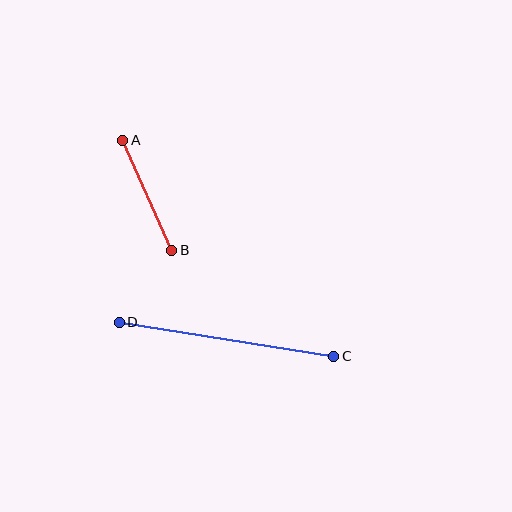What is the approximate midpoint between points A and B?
The midpoint is at approximately (147, 195) pixels.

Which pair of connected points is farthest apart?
Points C and D are farthest apart.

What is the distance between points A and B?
The distance is approximately 120 pixels.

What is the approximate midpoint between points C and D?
The midpoint is at approximately (226, 339) pixels.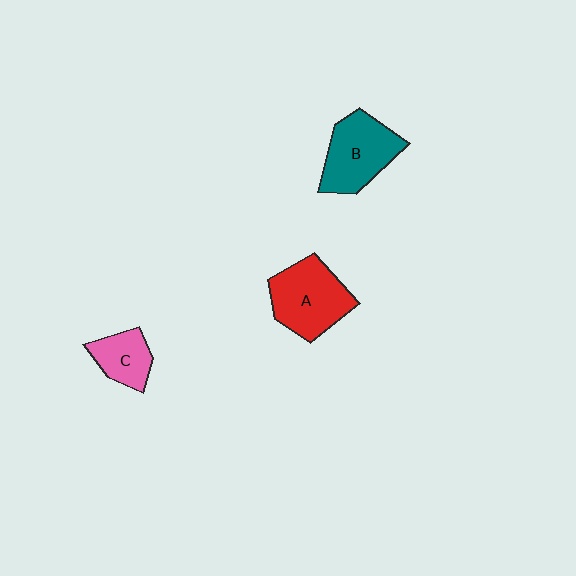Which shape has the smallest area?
Shape C (pink).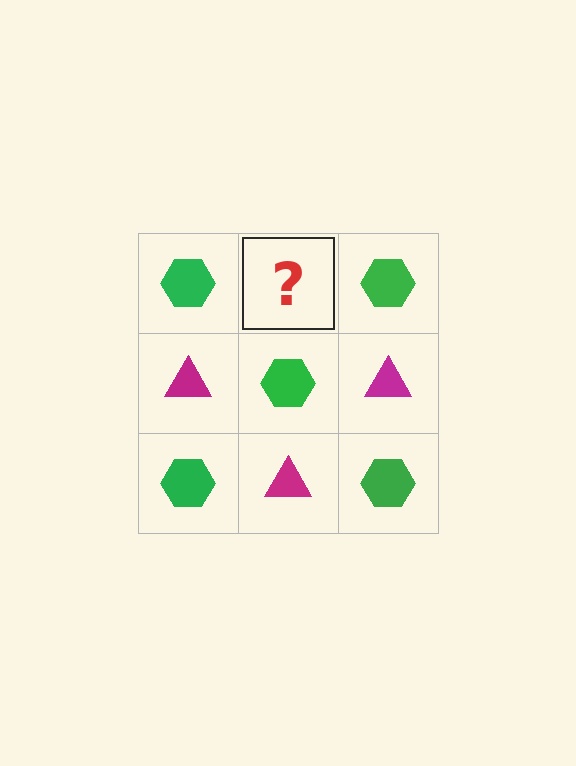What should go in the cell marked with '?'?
The missing cell should contain a magenta triangle.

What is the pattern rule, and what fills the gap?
The rule is that it alternates green hexagon and magenta triangle in a checkerboard pattern. The gap should be filled with a magenta triangle.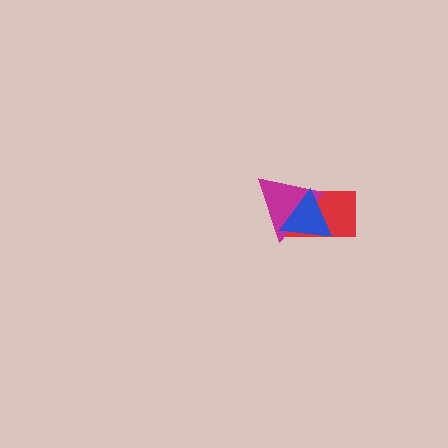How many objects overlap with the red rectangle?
2 objects overlap with the red rectangle.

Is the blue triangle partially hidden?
No, no other shape covers it.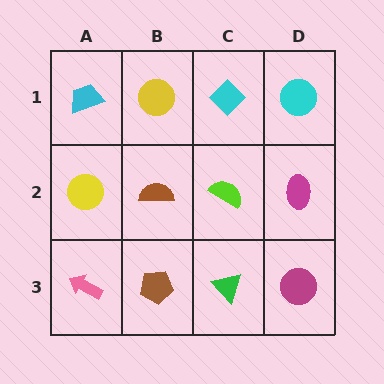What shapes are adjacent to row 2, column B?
A yellow circle (row 1, column B), a brown pentagon (row 3, column B), a yellow circle (row 2, column A), a lime semicircle (row 2, column C).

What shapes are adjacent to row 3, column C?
A lime semicircle (row 2, column C), a brown pentagon (row 3, column B), a magenta circle (row 3, column D).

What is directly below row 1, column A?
A yellow circle.